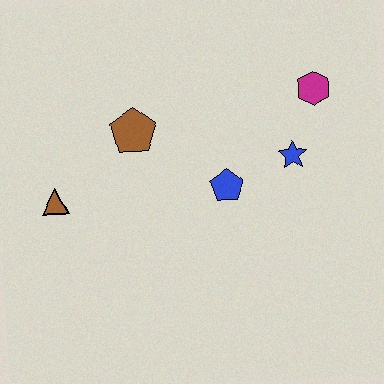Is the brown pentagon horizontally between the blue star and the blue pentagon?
No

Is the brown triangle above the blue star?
No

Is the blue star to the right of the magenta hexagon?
No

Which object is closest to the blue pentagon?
The blue star is closest to the blue pentagon.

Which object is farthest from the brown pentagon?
The magenta hexagon is farthest from the brown pentagon.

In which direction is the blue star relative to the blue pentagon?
The blue star is to the right of the blue pentagon.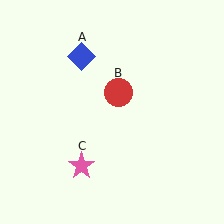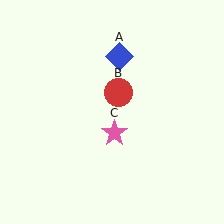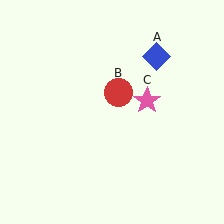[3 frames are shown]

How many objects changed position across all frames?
2 objects changed position: blue diamond (object A), pink star (object C).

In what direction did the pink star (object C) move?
The pink star (object C) moved up and to the right.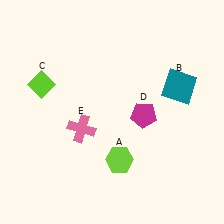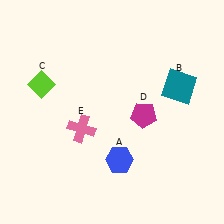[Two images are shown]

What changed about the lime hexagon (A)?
In Image 1, A is lime. In Image 2, it changed to blue.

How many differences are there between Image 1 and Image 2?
There is 1 difference between the two images.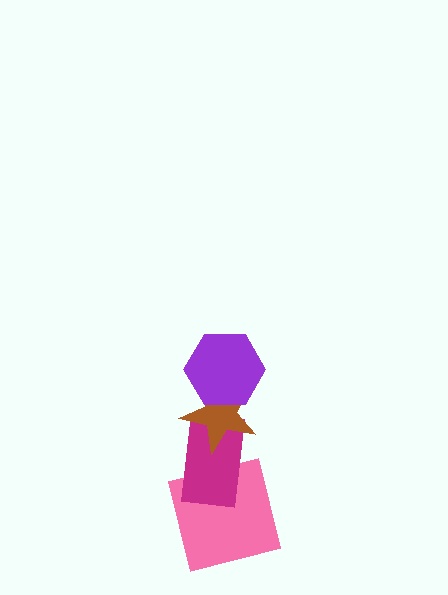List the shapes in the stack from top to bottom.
From top to bottom: the purple hexagon, the brown star, the magenta rectangle, the pink square.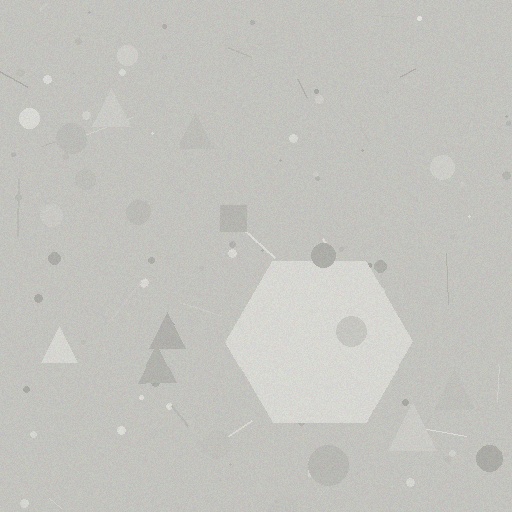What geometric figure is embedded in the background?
A hexagon is embedded in the background.